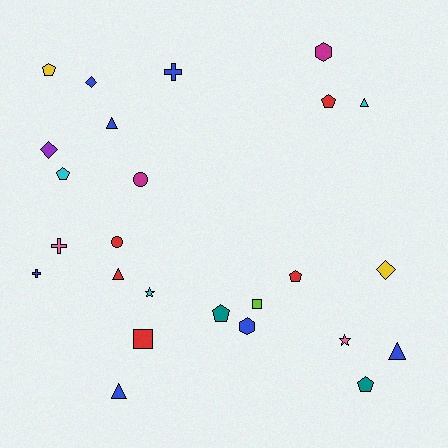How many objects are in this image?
There are 25 objects.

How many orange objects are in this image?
There are no orange objects.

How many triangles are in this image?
There are 5 triangles.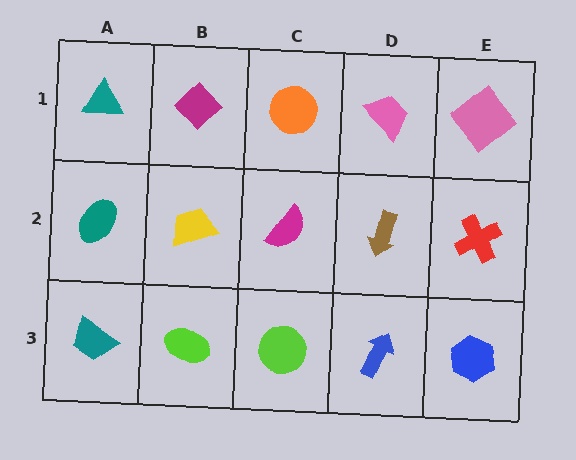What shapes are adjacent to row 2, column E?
A pink diamond (row 1, column E), a blue hexagon (row 3, column E), a brown arrow (row 2, column D).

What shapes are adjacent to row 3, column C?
A magenta semicircle (row 2, column C), a lime ellipse (row 3, column B), a blue arrow (row 3, column D).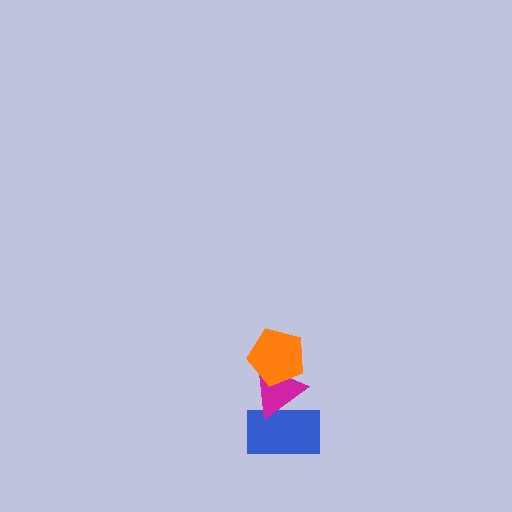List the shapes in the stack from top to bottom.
From top to bottom: the orange pentagon, the magenta triangle, the blue rectangle.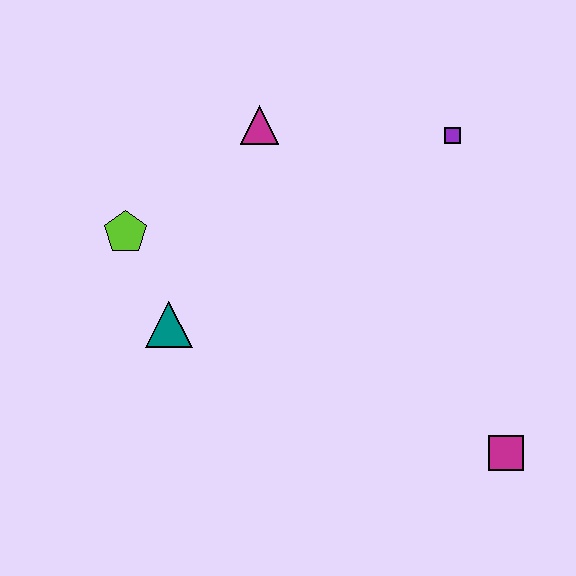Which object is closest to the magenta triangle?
The lime pentagon is closest to the magenta triangle.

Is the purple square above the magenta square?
Yes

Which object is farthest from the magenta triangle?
The magenta square is farthest from the magenta triangle.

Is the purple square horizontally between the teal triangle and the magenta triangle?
No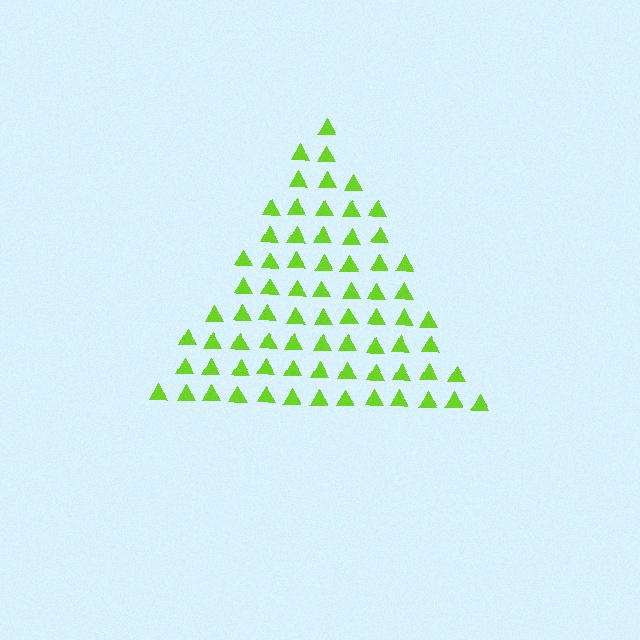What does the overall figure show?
The overall figure shows a triangle.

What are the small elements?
The small elements are triangles.